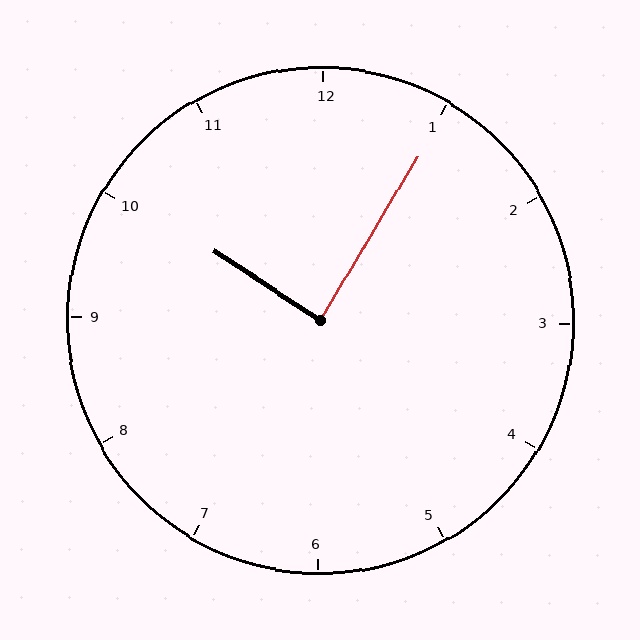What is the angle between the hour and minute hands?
Approximately 88 degrees.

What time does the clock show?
10:05.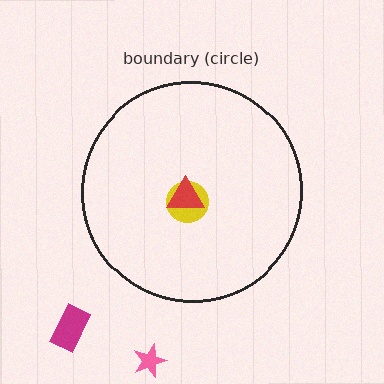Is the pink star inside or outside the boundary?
Outside.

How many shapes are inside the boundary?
2 inside, 2 outside.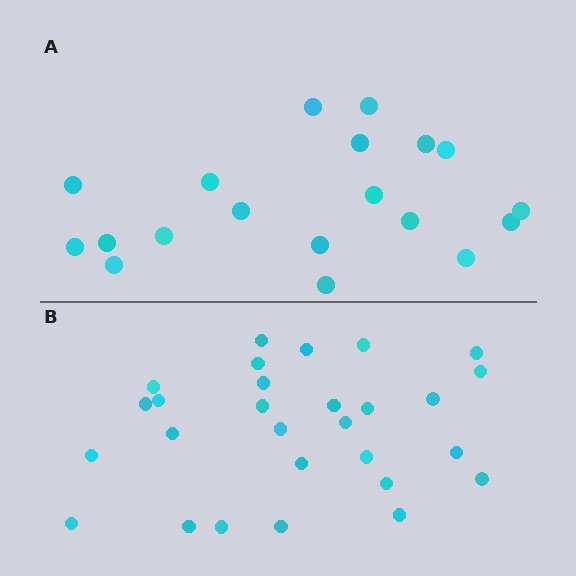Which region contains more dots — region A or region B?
Region B (the bottom region) has more dots.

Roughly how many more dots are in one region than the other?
Region B has roughly 8 or so more dots than region A.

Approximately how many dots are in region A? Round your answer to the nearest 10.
About 20 dots. (The exact count is 19, which rounds to 20.)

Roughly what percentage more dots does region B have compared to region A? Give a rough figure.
About 45% more.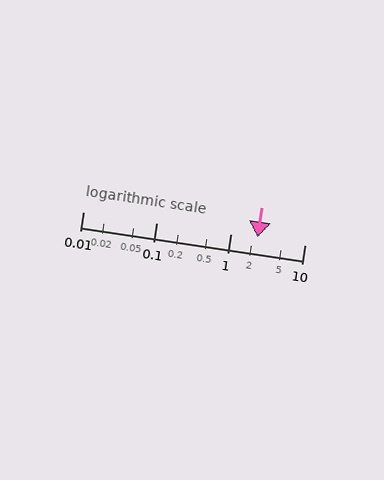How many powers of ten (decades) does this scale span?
The scale spans 3 decades, from 0.01 to 10.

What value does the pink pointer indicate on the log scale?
The pointer indicates approximately 2.3.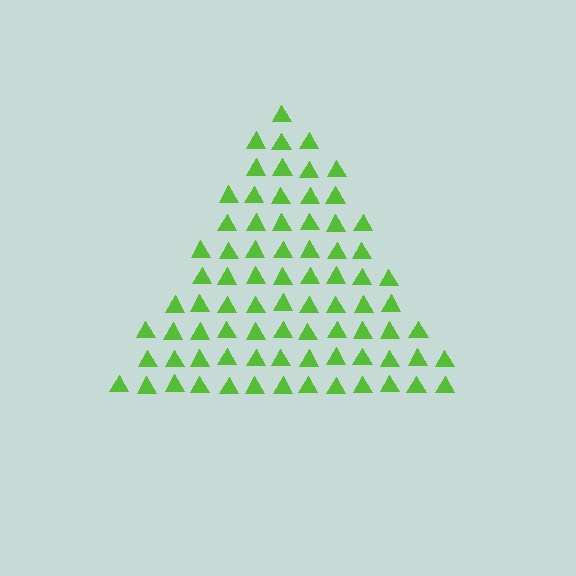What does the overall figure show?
The overall figure shows a triangle.